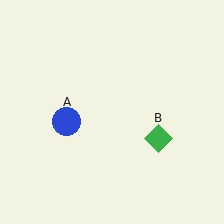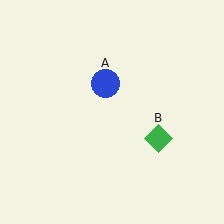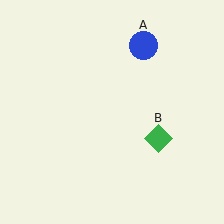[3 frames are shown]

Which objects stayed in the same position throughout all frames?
Green diamond (object B) remained stationary.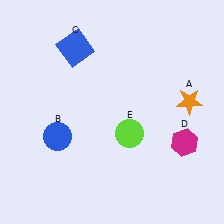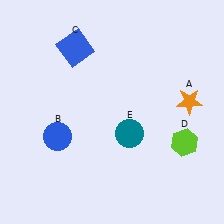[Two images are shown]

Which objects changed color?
D changed from magenta to lime. E changed from lime to teal.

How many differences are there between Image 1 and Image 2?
There are 2 differences between the two images.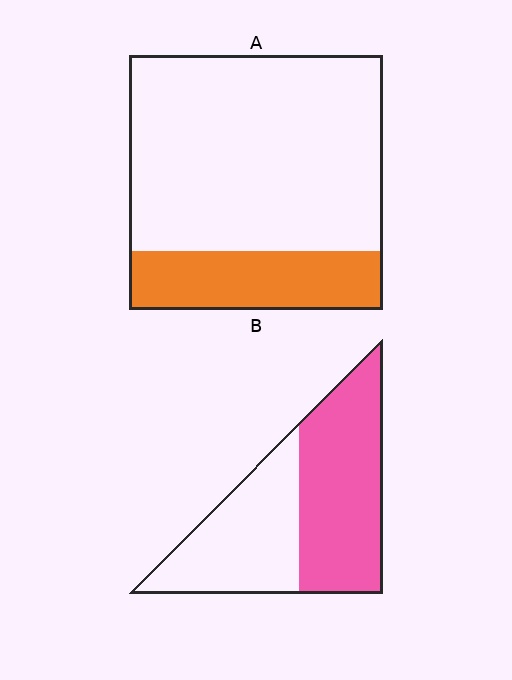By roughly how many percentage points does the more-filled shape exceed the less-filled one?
By roughly 30 percentage points (B over A).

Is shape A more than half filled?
No.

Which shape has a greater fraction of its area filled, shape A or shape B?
Shape B.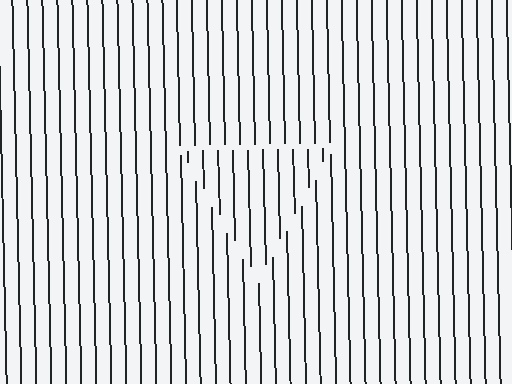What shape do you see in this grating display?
An illusory triangle. The interior of the shape contains the same grating, shifted by half a period — the contour is defined by the phase discontinuity where line-ends from the inner and outer gratings abut.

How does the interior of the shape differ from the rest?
The interior of the shape contains the same grating, shifted by half a period — the contour is defined by the phase discontinuity where line-ends from the inner and outer gratings abut.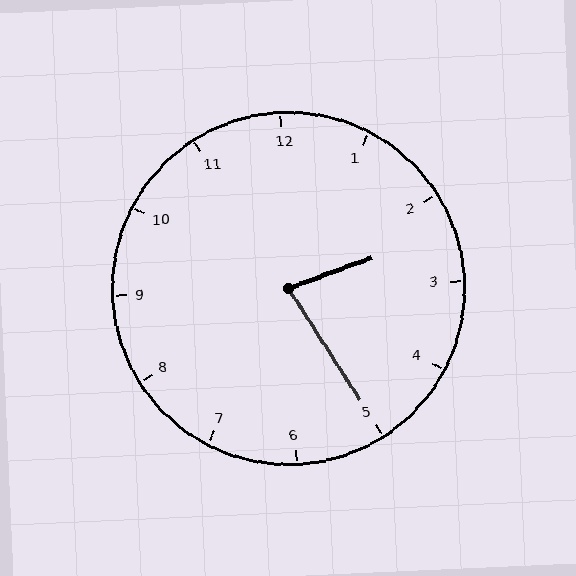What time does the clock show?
2:25.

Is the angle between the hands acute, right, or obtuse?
It is acute.